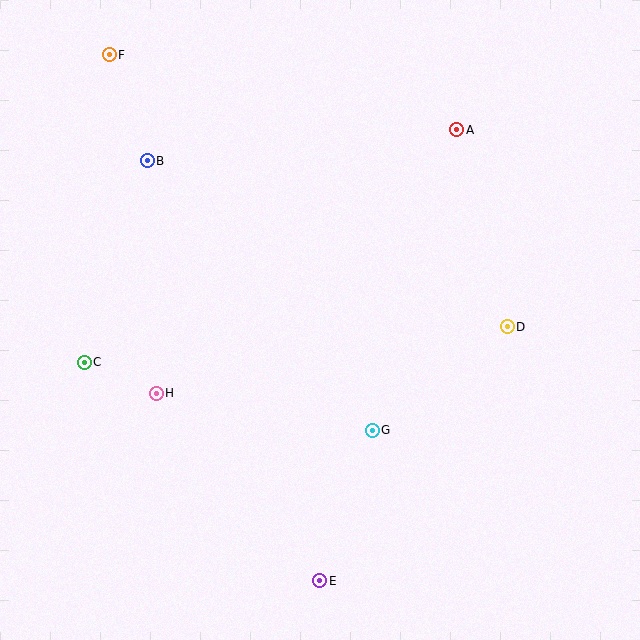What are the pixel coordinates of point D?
Point D is at (507, 327).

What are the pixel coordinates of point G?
Point G is at (372, 430).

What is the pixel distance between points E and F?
The distance between E and F is 567 pixels.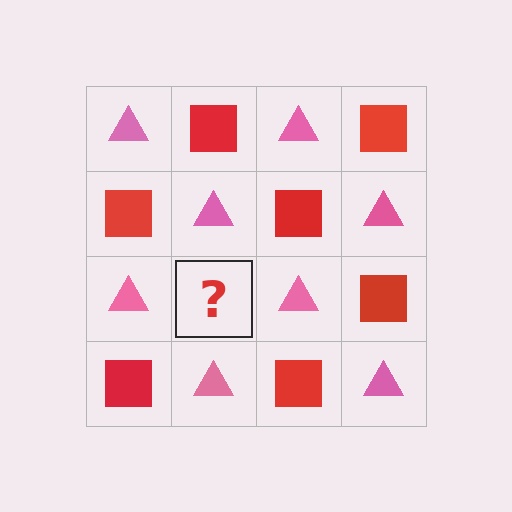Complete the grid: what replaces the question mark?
The question mark should be replaced with a red square.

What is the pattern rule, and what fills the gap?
The rule is that it alternates pink triangle and red square in a checkerboard pattern. The gap should be filled with a red square.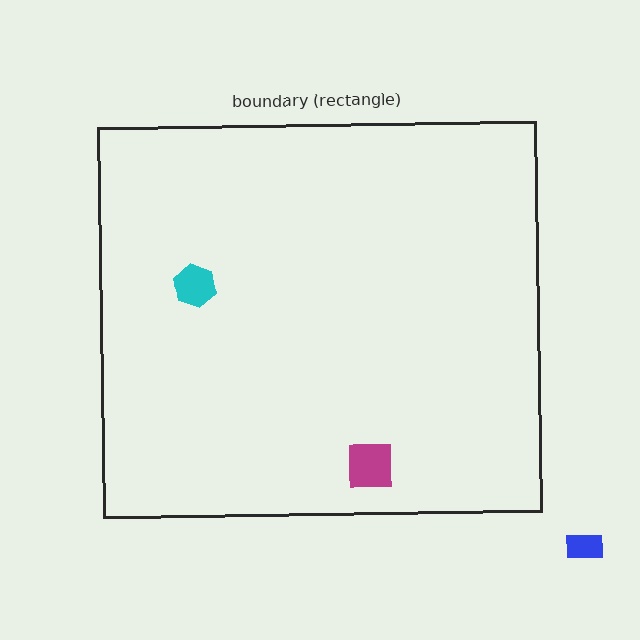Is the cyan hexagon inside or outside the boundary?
Inside.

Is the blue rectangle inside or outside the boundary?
Outside.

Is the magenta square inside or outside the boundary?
Inside.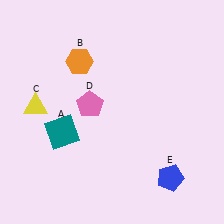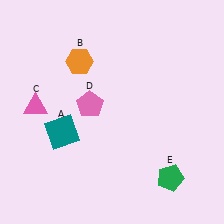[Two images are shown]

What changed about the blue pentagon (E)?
In Image 1, E is blue. In Image 2, it changed to green.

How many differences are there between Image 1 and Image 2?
There are 2 differences between the two images.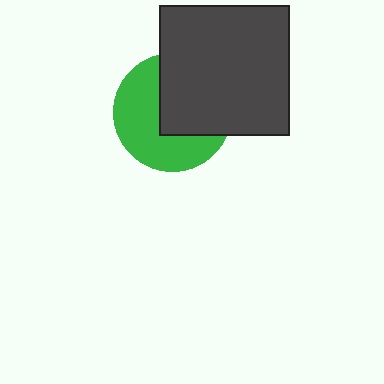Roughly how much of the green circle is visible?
About half of it is visible (roughly 53%).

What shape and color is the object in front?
The object in front is a dark gray square.